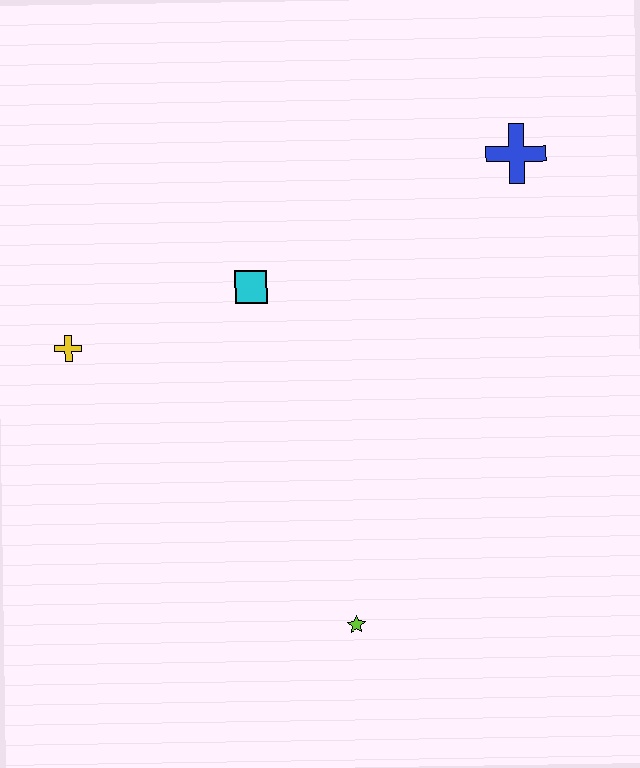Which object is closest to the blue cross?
The cyan square is closest to the blue cross.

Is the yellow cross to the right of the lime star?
No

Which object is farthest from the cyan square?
The lime star is farthest from the cyan square.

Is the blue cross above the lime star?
Yes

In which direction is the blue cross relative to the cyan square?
The blue cross is to the right of the cyan square.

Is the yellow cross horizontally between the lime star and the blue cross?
No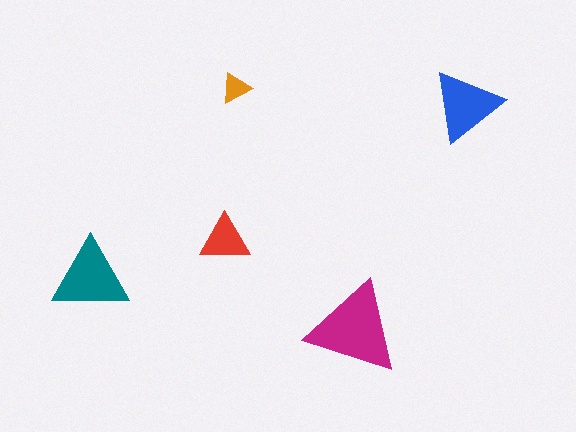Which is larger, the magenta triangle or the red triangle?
The magenta one.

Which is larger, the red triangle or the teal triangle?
The teal one.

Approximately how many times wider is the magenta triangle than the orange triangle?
About 3 times wider.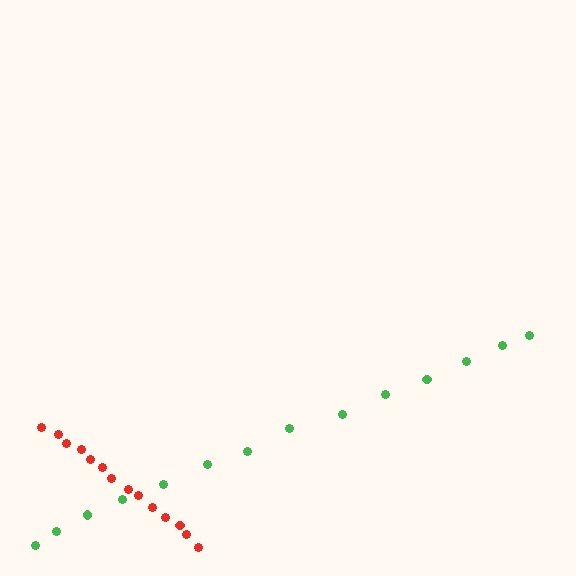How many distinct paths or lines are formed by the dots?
There are 2 distinct paths.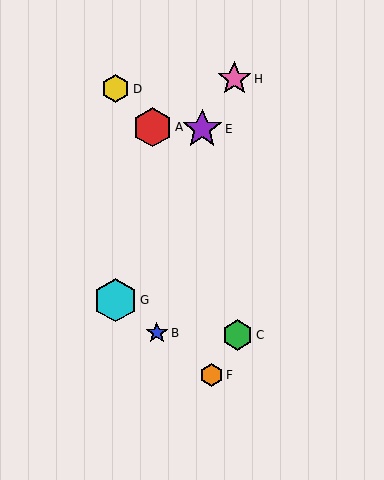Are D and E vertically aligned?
No, D is at x≈116 and E is at x≈202.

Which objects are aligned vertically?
Objects D, G are aligned vertically.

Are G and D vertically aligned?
Yes, both are at x≈116.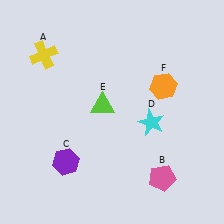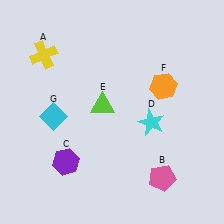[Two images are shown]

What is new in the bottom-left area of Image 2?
A cyan diamond (G) was added in the bottom-left area of Image 2.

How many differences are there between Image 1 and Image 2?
There is 1 difference between the two images.